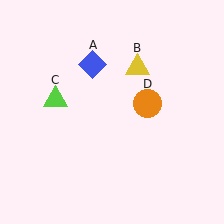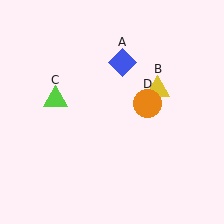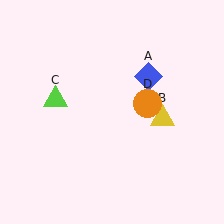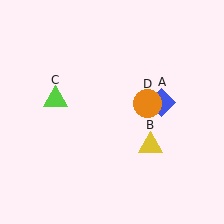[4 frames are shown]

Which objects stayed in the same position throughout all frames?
Lime triangle (object C) and orange circle (object D) remained stationary.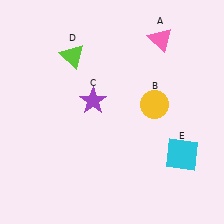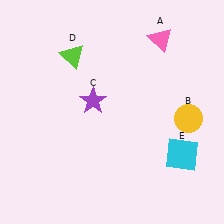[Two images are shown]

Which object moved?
The yellow circle (B) moved right.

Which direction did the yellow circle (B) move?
The yellow circle (B) moved right.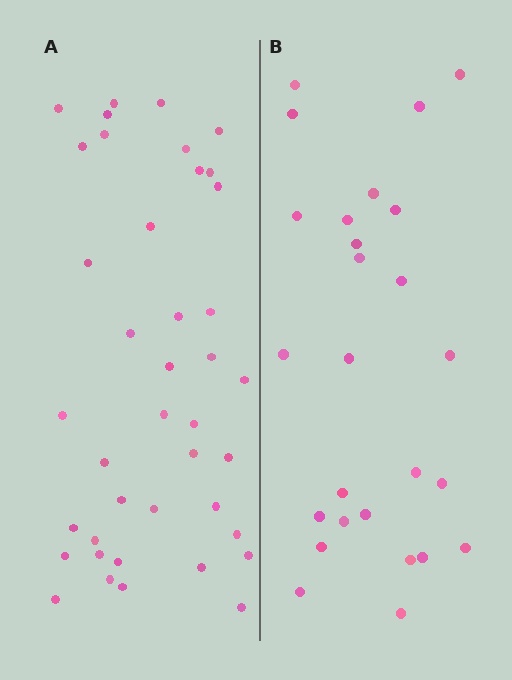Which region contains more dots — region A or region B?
Region A (the left region) has more dots.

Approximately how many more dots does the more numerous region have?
Region A has approximately 15 more dots than region B.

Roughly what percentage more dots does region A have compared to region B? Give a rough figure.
About 55% more.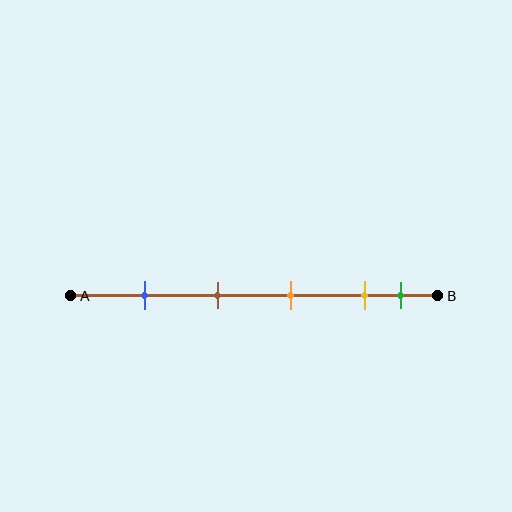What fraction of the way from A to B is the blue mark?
The blue mark is approximately 20% (0.2) of the way from A to B.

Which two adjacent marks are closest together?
The yellow and green marks are the closest adjacent pair.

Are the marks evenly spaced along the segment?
No, the marks are not evenly spaced.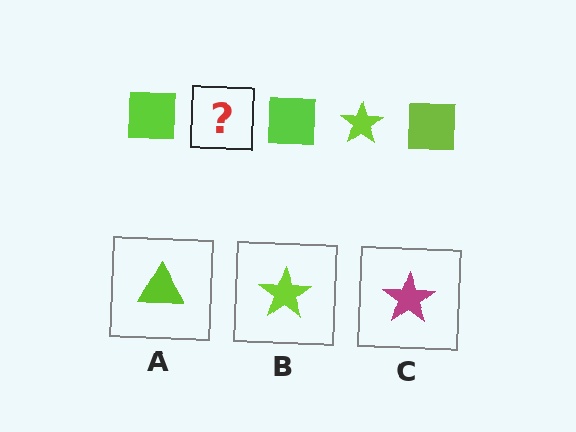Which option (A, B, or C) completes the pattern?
B.